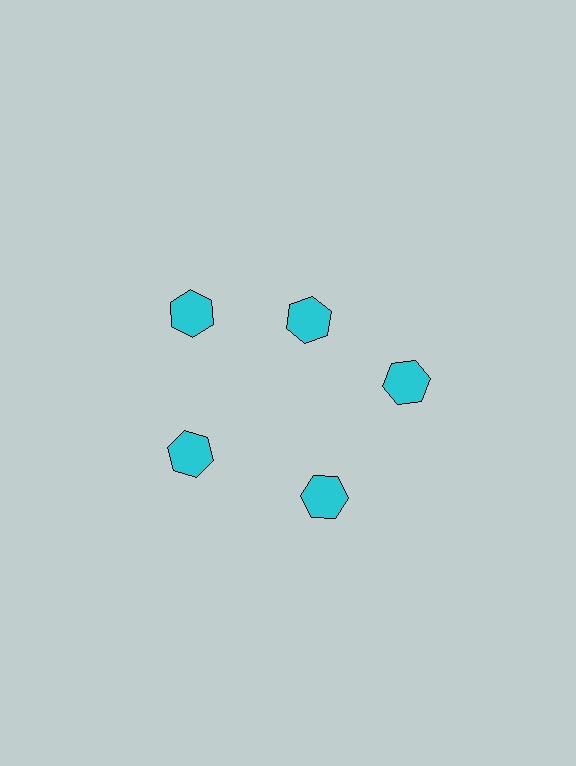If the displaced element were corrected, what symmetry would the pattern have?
It would have 5-fold rotational symmetry — the pattern would map onto itself every 72 degrees.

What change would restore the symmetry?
The symmetry would be restored by moving it outward, back onto the ring so that all 5 hexagons sit at equal angles and equal distance from the center.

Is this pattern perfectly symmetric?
No. The 5 cyan hexagons are arranged in a ring, but one element near the 1 o'clock position is pulled inward toward the center, breaking the 5-fold rotational symmetry.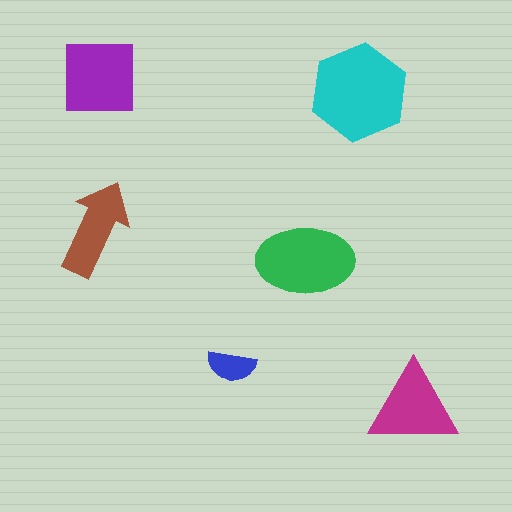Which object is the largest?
The cyan hexagon.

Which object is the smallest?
The blue semicircle.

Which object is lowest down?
The magenta triangle is bottommost.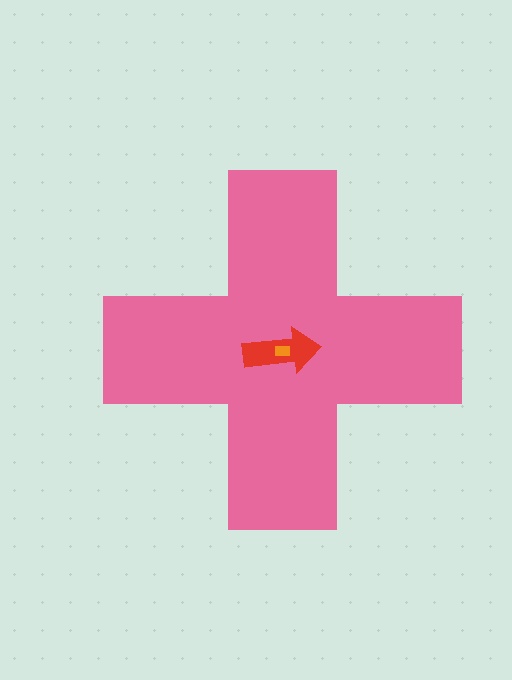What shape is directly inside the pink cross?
The red arrow.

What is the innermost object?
The orange rectangle.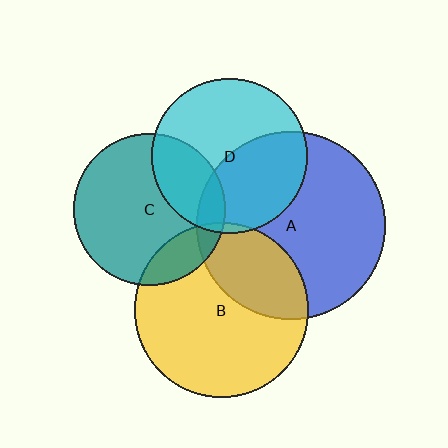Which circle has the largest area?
Circle A (blue).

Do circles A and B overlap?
Yes.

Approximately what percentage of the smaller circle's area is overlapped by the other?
Approximately 30%.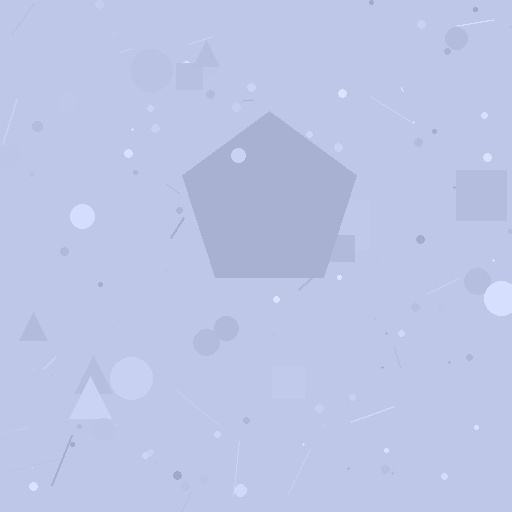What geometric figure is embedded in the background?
A pentagon is embedded in the background.